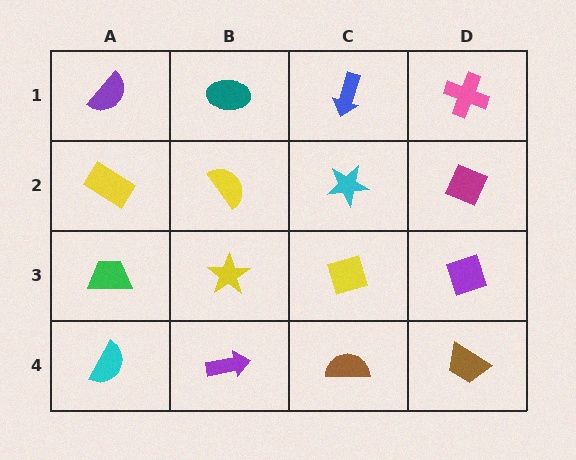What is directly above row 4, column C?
A yellow diamond.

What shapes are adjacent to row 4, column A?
A green trapezoid (row 3, column A), a purple arrow (row 4, column B).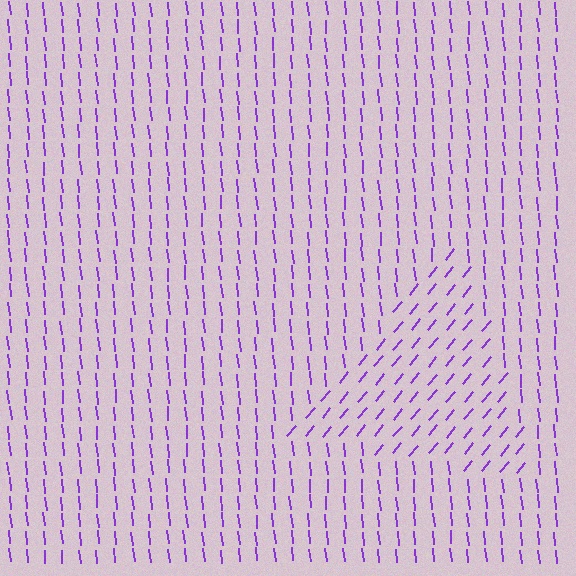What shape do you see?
I see a triangle.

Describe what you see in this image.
The image is filled with small purple line segments. A triangle region in the image has lines oriented differently from the surrounding lines, creating a visible texture boundary.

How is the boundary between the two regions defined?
The boundary is defined purely by a change in line orientation (approximately 45 degrees difference). All lines are the same color and thickness.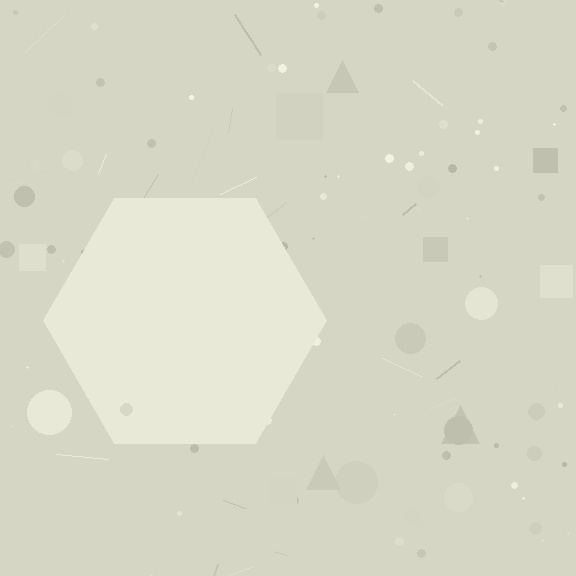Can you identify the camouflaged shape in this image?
The camouflaged shape is a hexagon.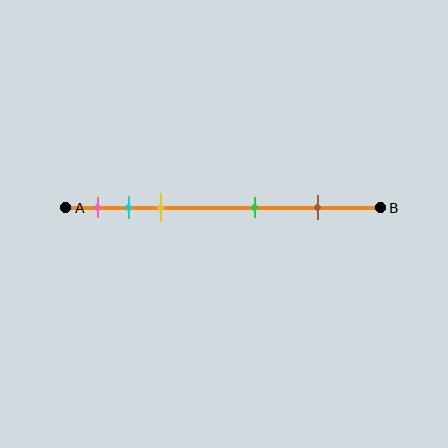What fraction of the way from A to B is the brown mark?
The brown mark is approximately 80% (0.8) of the way from A to B.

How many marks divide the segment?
There are 5 marks dividing the segment.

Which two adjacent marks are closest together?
The cyan and yellow marks are the closest adjacent pair.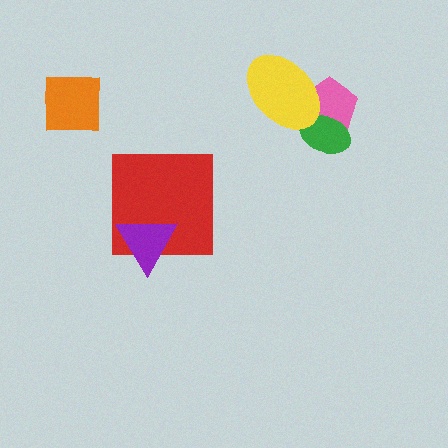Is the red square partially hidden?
Yes, it is partially covered by another shape.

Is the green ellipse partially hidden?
Yes, it is partially covered by another shape.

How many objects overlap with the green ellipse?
2 objects overlap with the green ellipse.